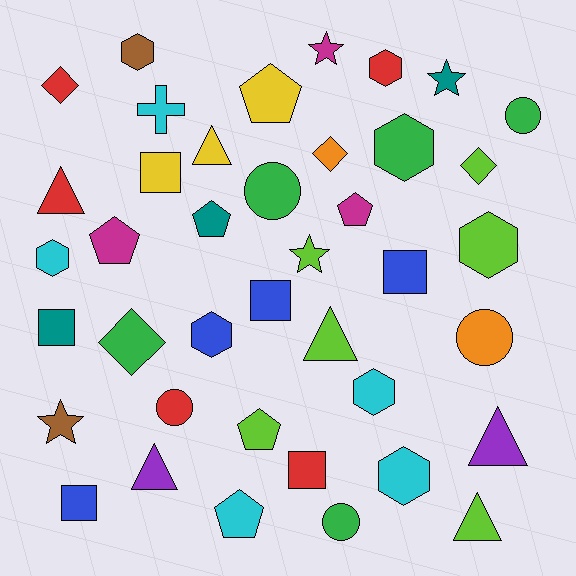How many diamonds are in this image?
There are 4 diamonds.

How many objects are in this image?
There are 40 objects.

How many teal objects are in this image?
There are 3 teal objects.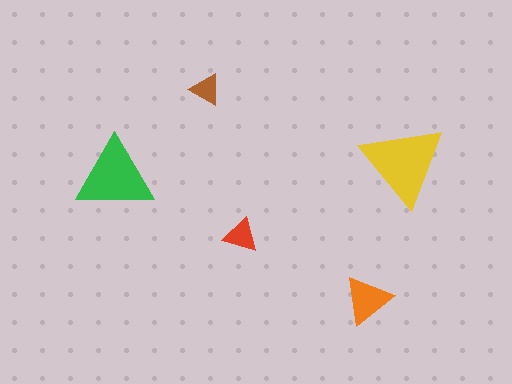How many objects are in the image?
There are 5 objects in the image.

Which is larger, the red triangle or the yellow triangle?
The yellow one.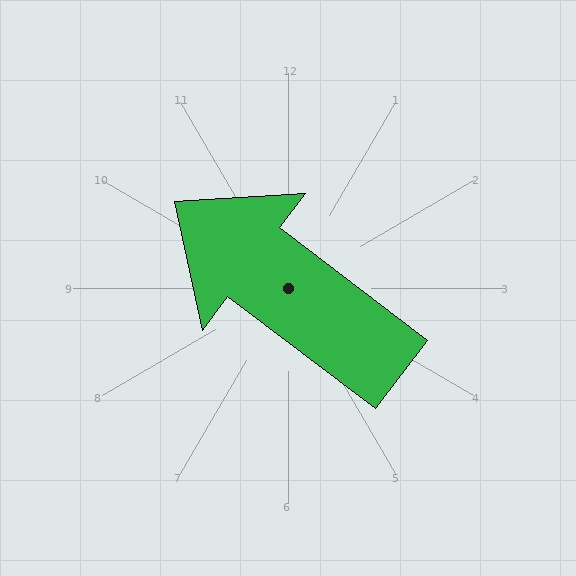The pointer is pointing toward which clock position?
Roughly 10 o'clock.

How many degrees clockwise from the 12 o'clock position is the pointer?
Approximately 307 degrees.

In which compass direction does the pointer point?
Northwest.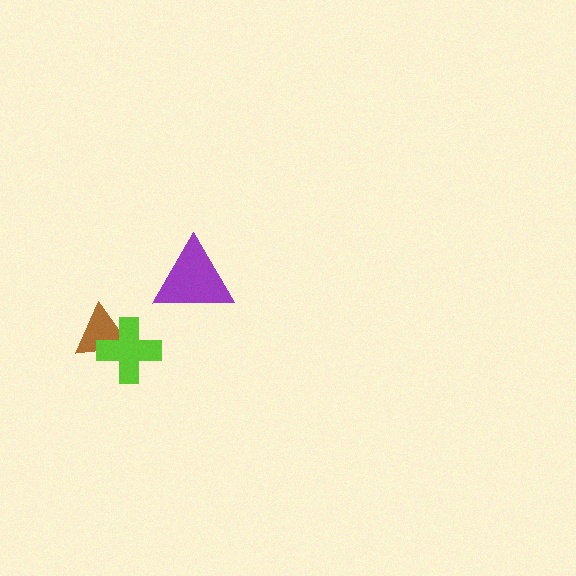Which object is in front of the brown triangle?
The lime cross is in front of the brown triangle.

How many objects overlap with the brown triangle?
1 object overlaps with the brown triangle.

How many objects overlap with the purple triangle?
0 objects overlap with the purple triangle.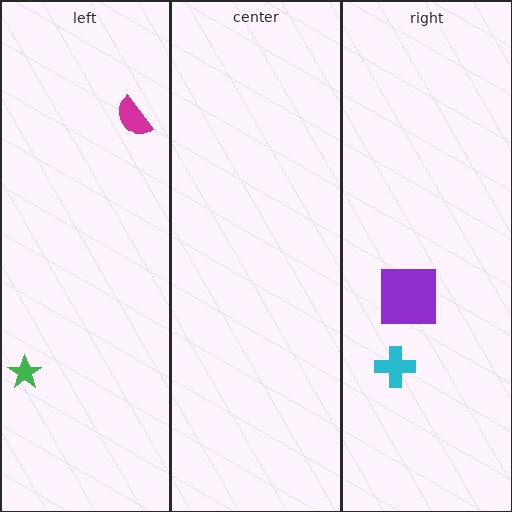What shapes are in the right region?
The purple square, the cyan cross.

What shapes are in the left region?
The magenta semicircle, the green star.